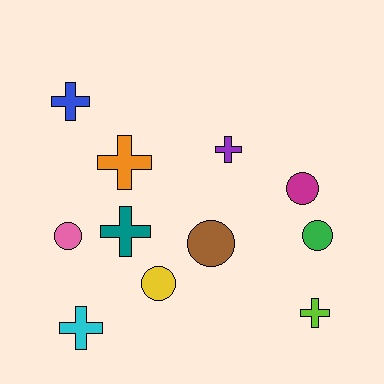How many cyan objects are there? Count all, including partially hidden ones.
There is 1 cyan object.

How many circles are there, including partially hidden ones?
There are 5 circles.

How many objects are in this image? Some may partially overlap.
There are 11 objects.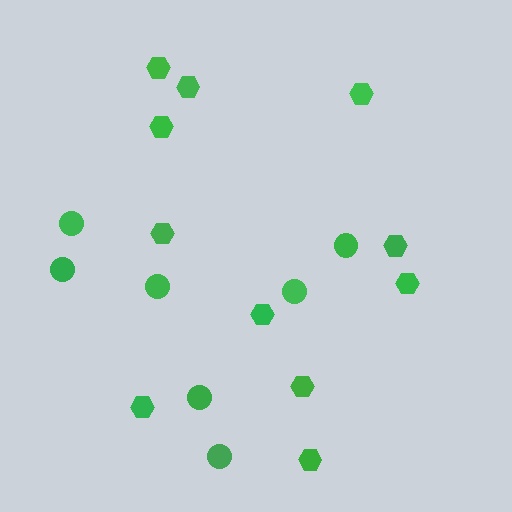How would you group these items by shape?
There are 2 groups: one group of circles (7) and one group of hexagons (11).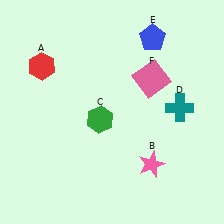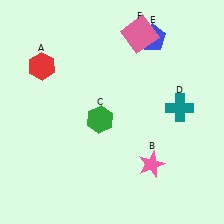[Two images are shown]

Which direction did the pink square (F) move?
The pink square (F) moved up.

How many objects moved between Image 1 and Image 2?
1 object moved between the two images.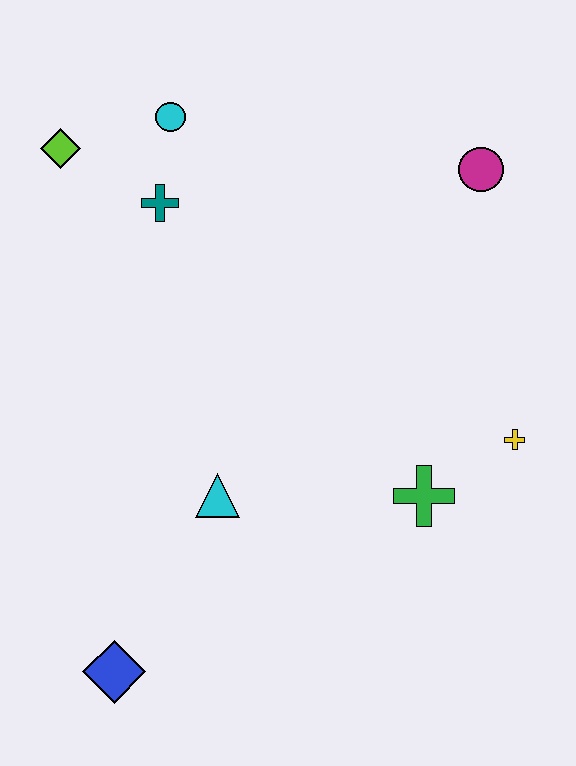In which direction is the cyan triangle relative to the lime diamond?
The cyan triangle is below the lime diamond.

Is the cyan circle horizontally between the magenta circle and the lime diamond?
Yes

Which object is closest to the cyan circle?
The teal cross is closest to the cyan circle.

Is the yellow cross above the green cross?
Yes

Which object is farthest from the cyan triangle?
The magenta circle is farthest from the cyan triangle.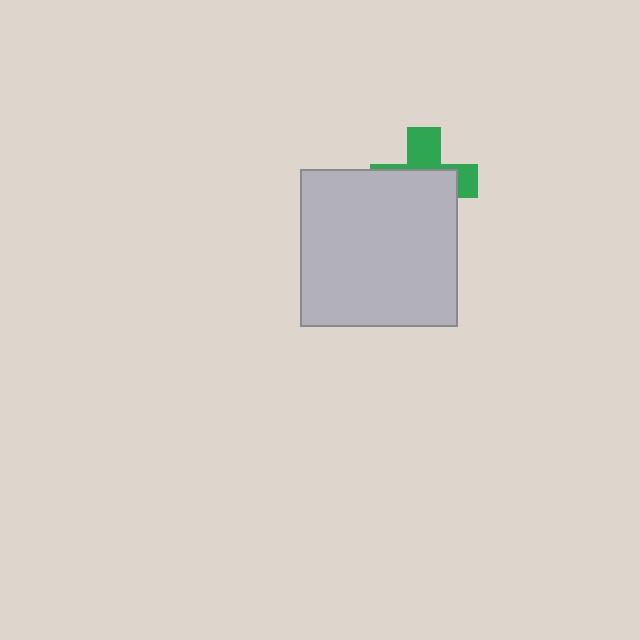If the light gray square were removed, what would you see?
You would see the complete green cross.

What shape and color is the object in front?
The object in front is a light gray square.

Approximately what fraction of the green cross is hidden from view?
Roughly 61% of the green cross is hidden behind the light gray square.